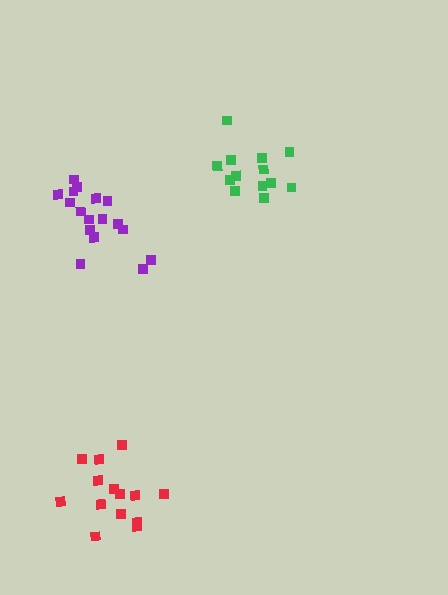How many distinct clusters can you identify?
There are 3 distinct clusters.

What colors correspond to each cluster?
The clusters are colored: green, purple, red.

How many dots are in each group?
Group 1: 13 dots, Group 2: 17 dots, Group 3: 14 dots (44 total).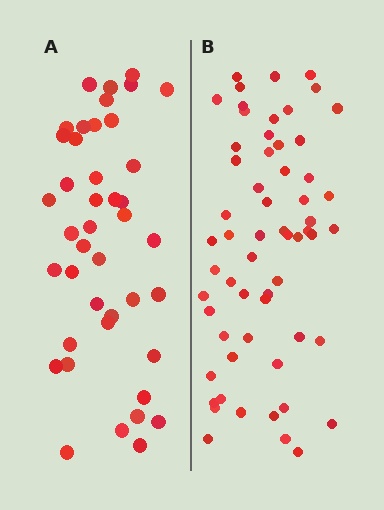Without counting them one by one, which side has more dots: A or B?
Region B (the right region) has more dots.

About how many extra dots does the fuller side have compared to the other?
Region B has approximately 20 more dots than region A.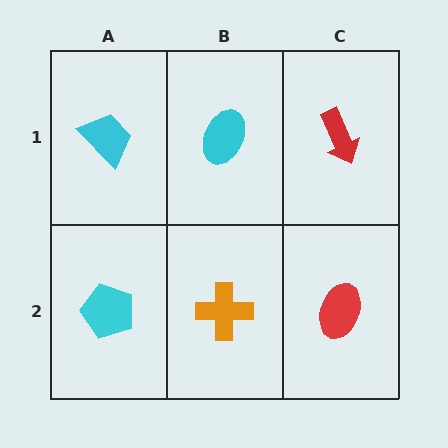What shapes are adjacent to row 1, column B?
An orange cross (row 2, column B), a cyan trapezoid (row 1, column A), a red arrow (row 1, column C).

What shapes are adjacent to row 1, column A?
A cyan pentagon (row 2, column A), a cyan ellipse (row 1, column B).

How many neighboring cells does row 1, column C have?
2.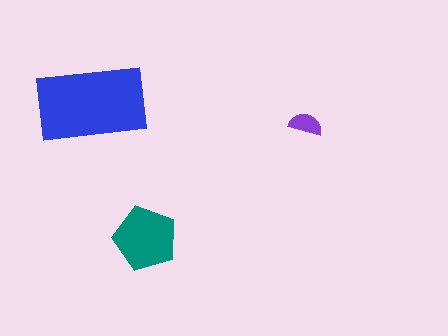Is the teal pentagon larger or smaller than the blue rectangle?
Smaller.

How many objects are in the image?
There are 3 objects in the image.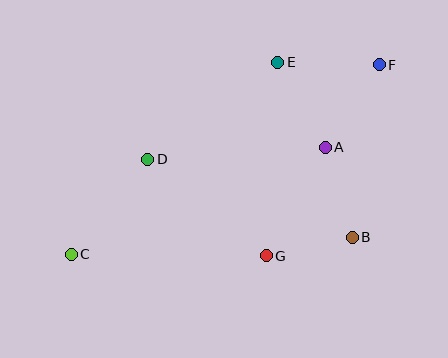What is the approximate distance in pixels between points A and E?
The distance between A and E is approximately 97 pixels.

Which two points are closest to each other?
Points B and G are closest to each other.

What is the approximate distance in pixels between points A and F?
The distance between A and F is approximately 98 pixels.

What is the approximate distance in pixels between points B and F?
The distance between B and F is approximately 175 pixels.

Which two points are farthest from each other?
Points C and F are farthest from each other.